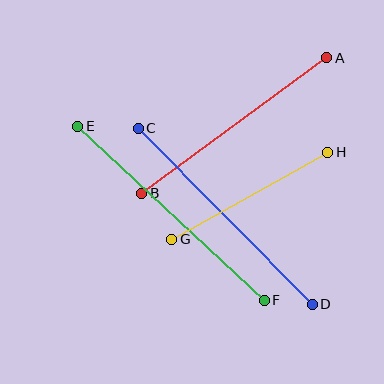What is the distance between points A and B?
The distance is approximately 229 pixels.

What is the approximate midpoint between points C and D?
The midpoint is at approximately (225, 216) pixels.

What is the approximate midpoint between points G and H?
The midpoint is at approximately (250, 196) pixels.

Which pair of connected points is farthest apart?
Points E and F are farthest apart.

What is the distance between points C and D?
The distance is approximately 247 pixels.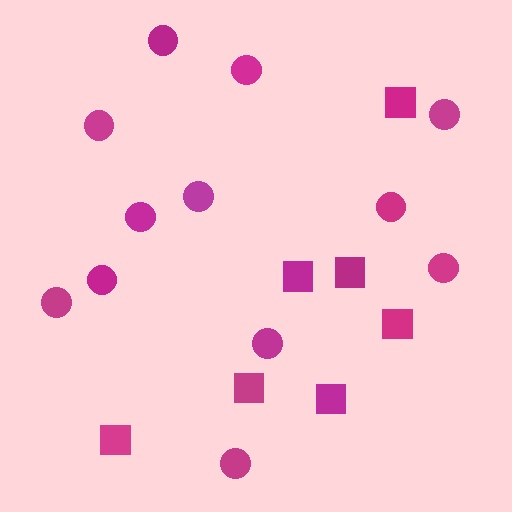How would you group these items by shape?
There are 2 groups: one group of squares (7) and one group of circles (12).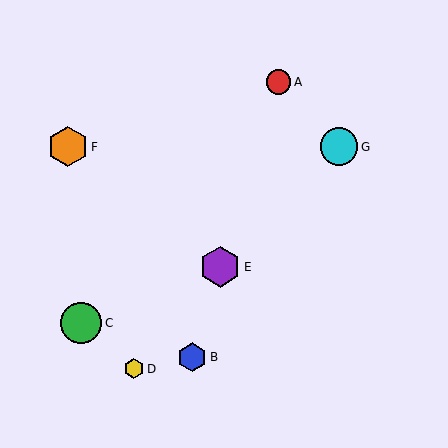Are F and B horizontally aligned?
No, F is at y≈147 and B is at y≈357.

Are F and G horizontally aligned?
Yes, both are at y≈147.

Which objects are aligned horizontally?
Objects F, G are aligned horizontally.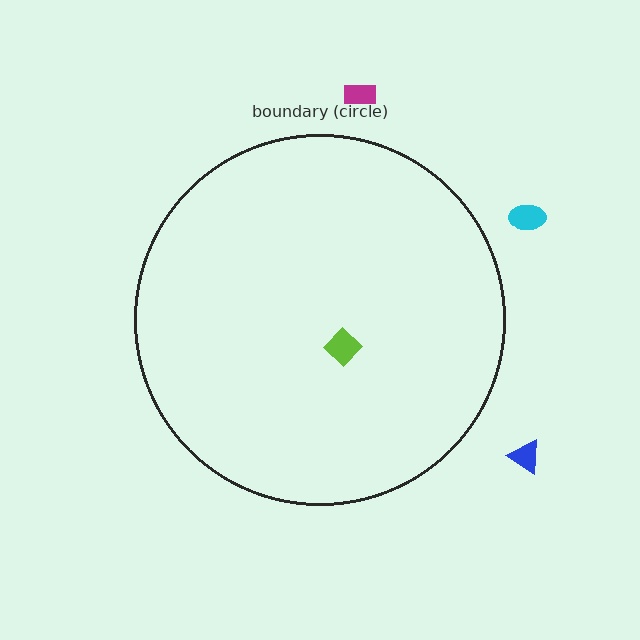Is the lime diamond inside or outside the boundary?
Inside.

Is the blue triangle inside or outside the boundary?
Outside.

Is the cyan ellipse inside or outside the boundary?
Outside.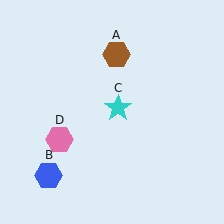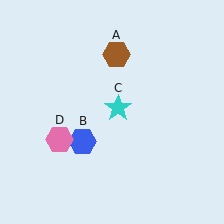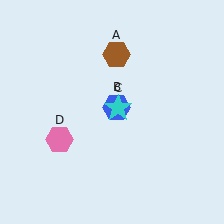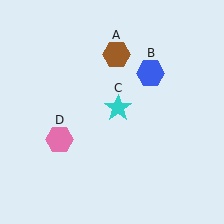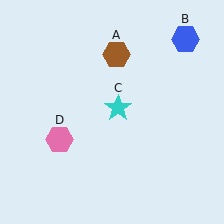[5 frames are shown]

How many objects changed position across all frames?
1 object changed position: blue hexagon (object B).